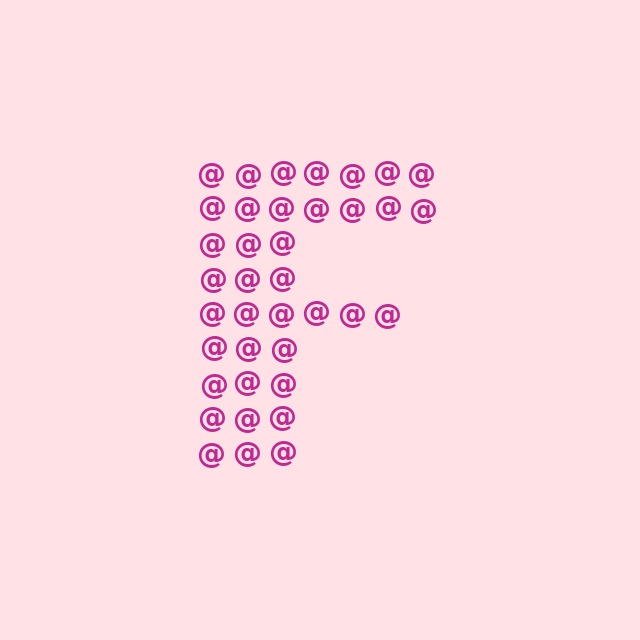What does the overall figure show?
The overall figure shows the letter F.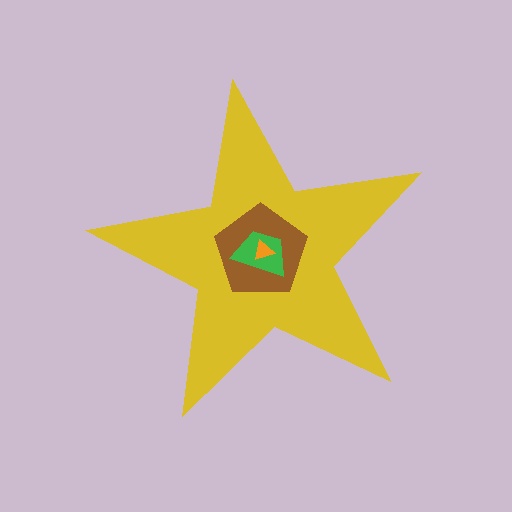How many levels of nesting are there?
4.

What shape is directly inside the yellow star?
The brown pentagon.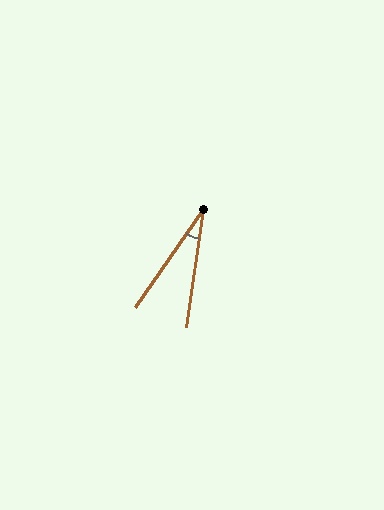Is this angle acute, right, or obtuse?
It is acute.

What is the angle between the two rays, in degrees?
Approximately 26 degrees.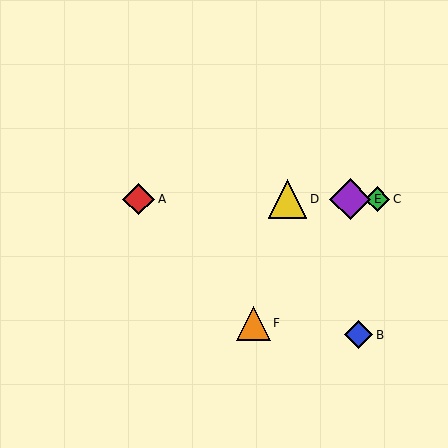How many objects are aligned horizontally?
4 objects (A, C, D, E) are aligned horizontally.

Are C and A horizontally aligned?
Yes, both are at y≈199.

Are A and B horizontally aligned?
No, A is at y≈199 and B is at y≈335.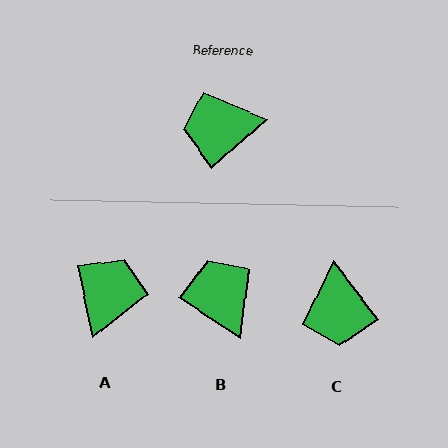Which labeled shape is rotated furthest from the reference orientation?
A, about 119 degrees away.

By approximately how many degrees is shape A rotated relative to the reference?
Approximately 119 degrees clockwise.